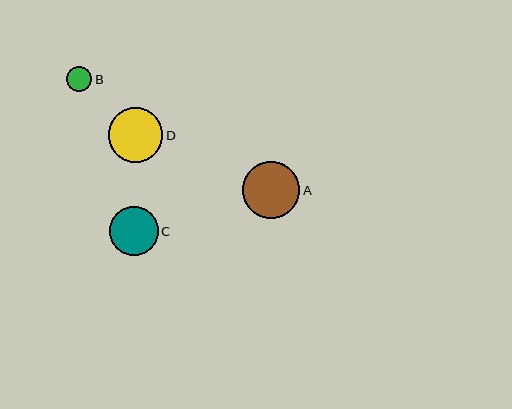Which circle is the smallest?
Circle B is the smallest with a size of approximately 25 pixels.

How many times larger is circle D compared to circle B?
Circle D is approximately 2.2 times the size of circle B.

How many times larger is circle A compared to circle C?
Circle A is approximately 1.2 times the size of circle C.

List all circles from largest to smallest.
From largest to smallest: A, D, C, B.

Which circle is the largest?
Circle A is the largest with a size of approximately 57 pixels.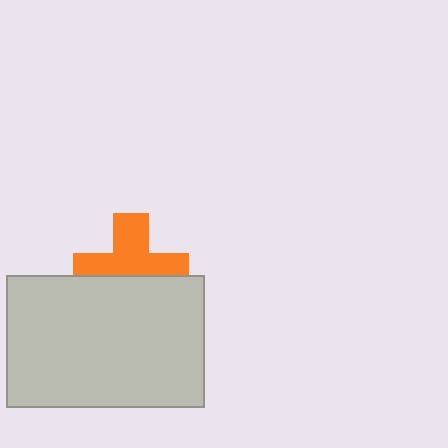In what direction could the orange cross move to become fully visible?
The orange cross could move up. That would shift it out from behind the light gray rectangle entirely.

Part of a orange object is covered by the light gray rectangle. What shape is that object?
It is a cross.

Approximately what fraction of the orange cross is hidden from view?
Roughly 42% of the orange cross is hidden behind the light gray rectangle.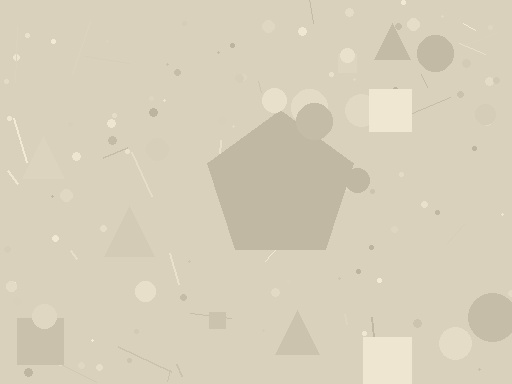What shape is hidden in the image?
A pentagon is hidden in the image.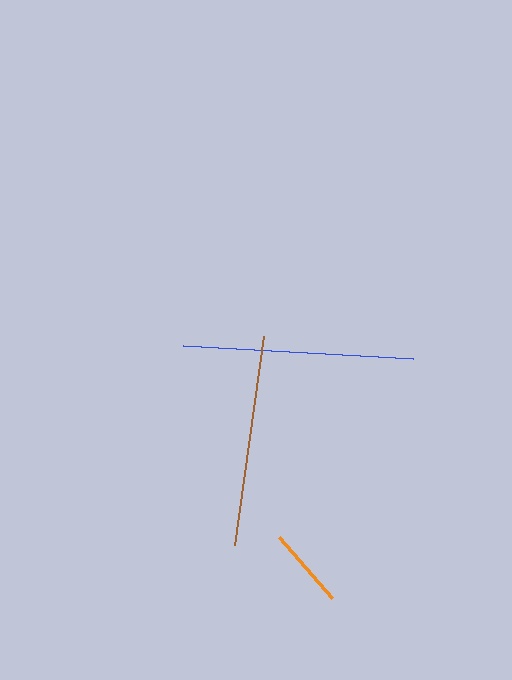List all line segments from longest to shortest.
From longest to shortest: blue, brown, orange.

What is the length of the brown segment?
The brown segment is approximately 210 pixels long.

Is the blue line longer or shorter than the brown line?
The blue line is longer than the brown line.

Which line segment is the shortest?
The orange line is the shortest at approximately 81 pixels.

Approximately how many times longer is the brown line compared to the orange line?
The brown line is approximately 2.6 times the length of the orange line.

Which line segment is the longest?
The blue line is the longest at approximately 230 pixels.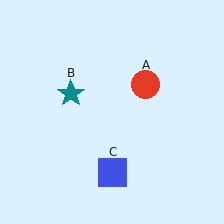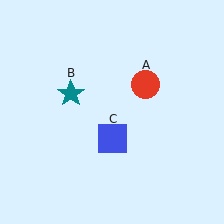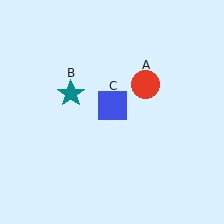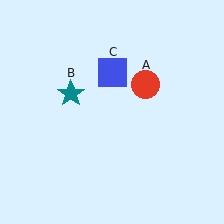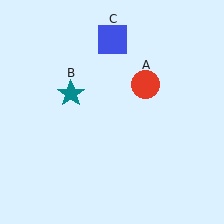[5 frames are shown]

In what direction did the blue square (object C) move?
The blue square (object C) moved up.